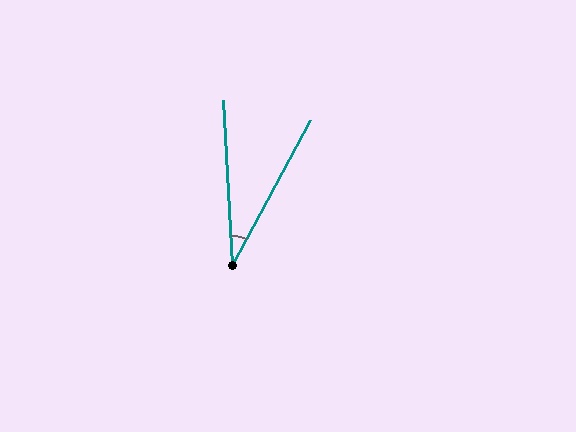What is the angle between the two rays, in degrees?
Approximately 32 degrees.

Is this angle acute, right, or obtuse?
It is acute.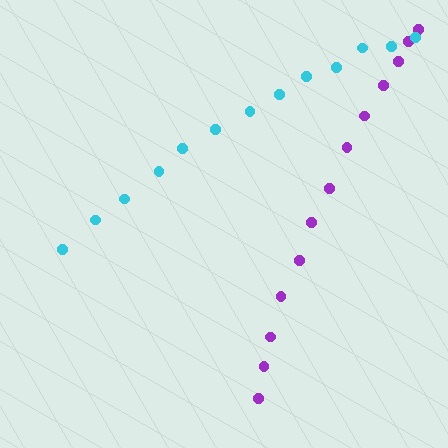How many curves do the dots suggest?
There are 2 distinct paths.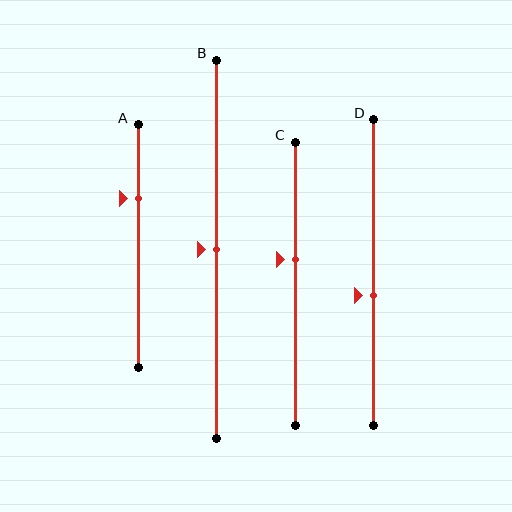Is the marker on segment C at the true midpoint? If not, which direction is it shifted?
No, the marker on segment C is shifted upward by about 9% of the segment length.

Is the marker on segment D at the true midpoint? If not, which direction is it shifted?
No, the marker on segment D is shifted downward by about 8% of the segment length.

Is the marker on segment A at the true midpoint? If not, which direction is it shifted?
No, the marker on segment A is shifted upward by about 20% of the segment length.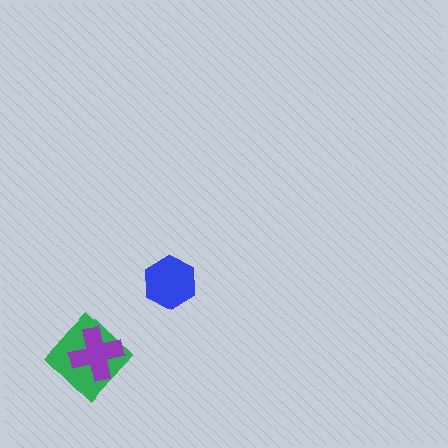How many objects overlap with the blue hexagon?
0 objects overlap with the blue hexagon.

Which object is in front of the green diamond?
The purple cross is in front of the green diamond.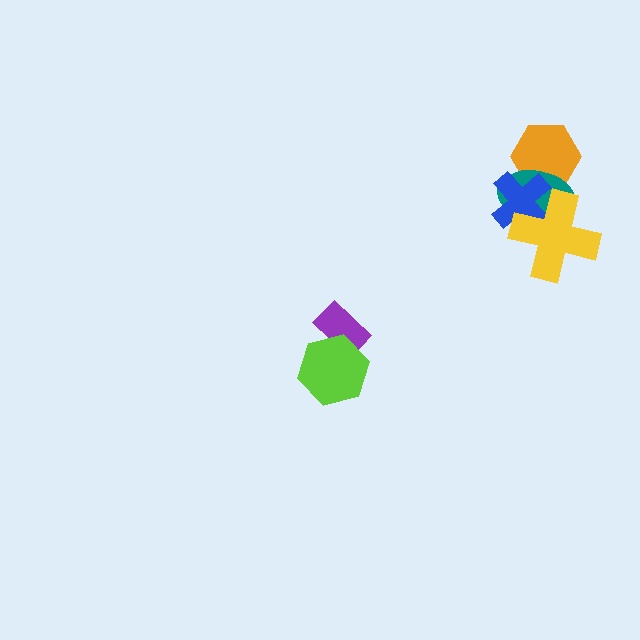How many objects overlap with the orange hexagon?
2 objects overlap with the orange hexagon.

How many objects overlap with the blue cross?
3 objects overlap with the blue cross.